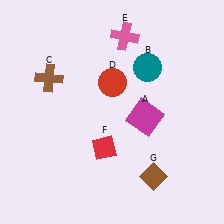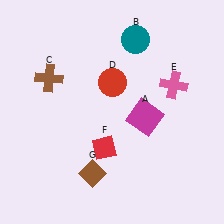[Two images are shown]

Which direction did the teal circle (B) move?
The teal circle (B) moved up.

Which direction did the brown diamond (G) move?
The brown diamond (G) moved left.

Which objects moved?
The objects that moved are: the teal circle (B), the pink cross (E), the brown diamond (G).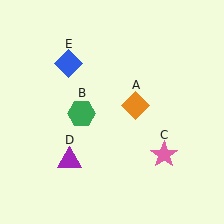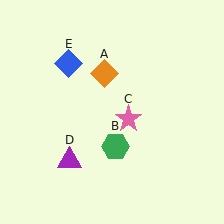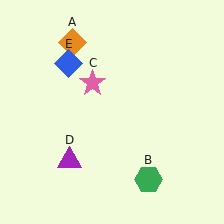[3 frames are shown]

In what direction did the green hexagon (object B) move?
The green hexagon (object B) moved down and to the right.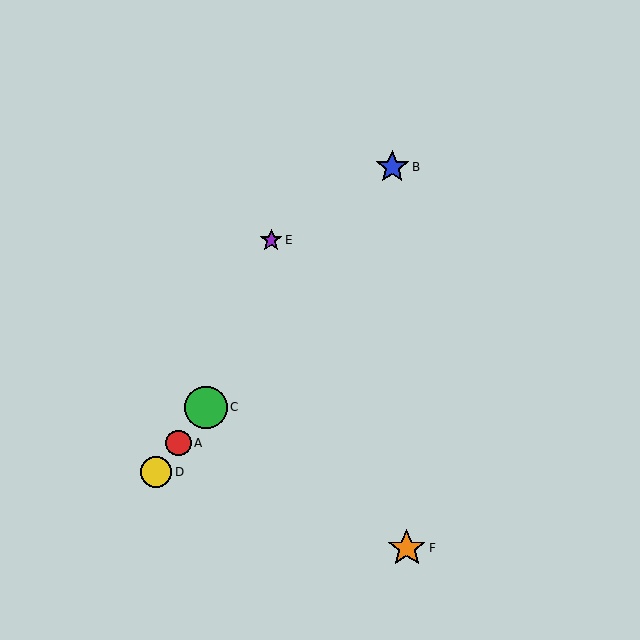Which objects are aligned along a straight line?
Objects A, B, C, D are aligned along a straight line.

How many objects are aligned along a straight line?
4 objects (A, B, C, D) are aligned along a straight line.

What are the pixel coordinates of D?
Object D is at (156, 472).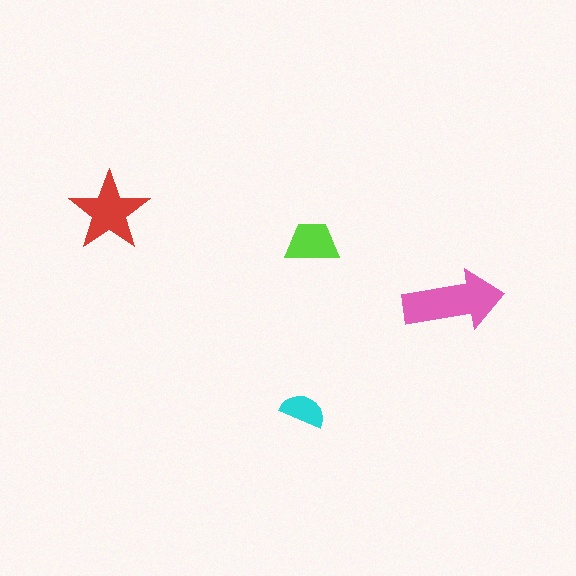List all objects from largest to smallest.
The pink arrow, the red star, the lime trapezoid, the cyan semicircle.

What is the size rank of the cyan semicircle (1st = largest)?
4th.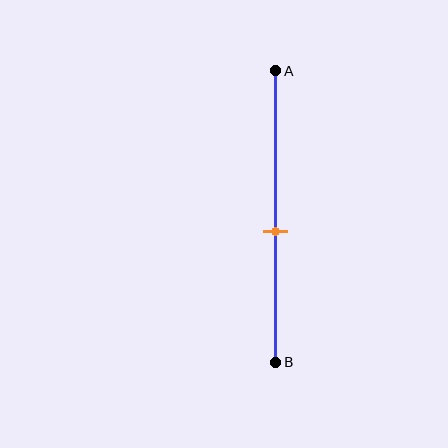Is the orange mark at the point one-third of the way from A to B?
No, the mark is at about 55% from A, not at the 33% one-third point.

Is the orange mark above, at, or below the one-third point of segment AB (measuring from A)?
The orange mark is below the one-third point of segment AB.